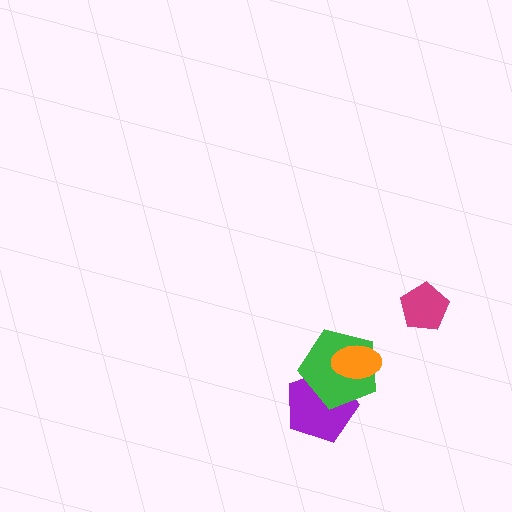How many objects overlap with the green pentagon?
2 objects overlap with the green pentagon.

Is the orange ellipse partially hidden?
No, no other shape covers it.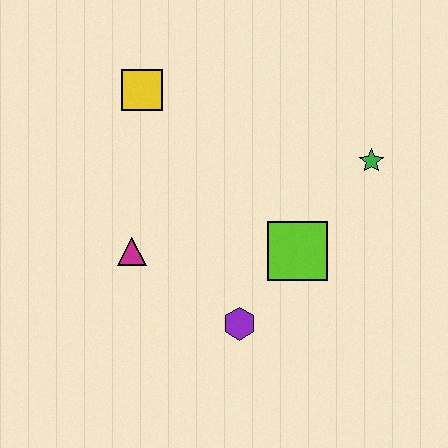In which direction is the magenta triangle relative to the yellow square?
The magenta triangle is below the yellow square.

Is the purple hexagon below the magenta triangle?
Yes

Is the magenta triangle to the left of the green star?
Yes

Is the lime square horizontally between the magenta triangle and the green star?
Yes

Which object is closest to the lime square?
The purple hexagon is closest to the lime square.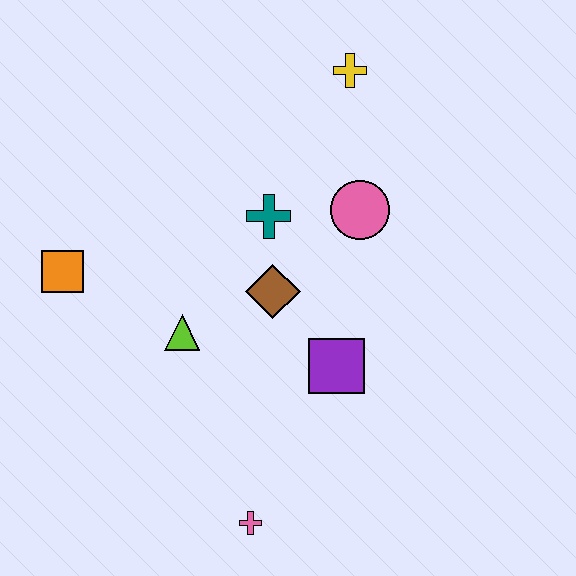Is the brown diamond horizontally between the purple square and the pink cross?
Yes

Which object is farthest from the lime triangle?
The yellow cross is farthest from the lime triangle.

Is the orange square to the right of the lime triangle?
No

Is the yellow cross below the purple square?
No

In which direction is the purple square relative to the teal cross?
The purple square is below the teal cross.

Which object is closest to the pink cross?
The purple square is closest to the pink cross.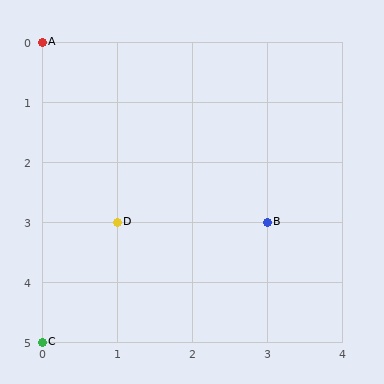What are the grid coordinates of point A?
Point A is at grid coordinates (0, 0).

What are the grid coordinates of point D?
Point D is at grid coordinates (1, 3).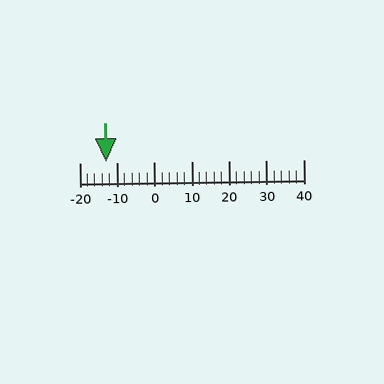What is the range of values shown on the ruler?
The ruler shows values from -20 to 40.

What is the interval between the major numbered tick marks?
The major tick marks are spaced 10 units apart.